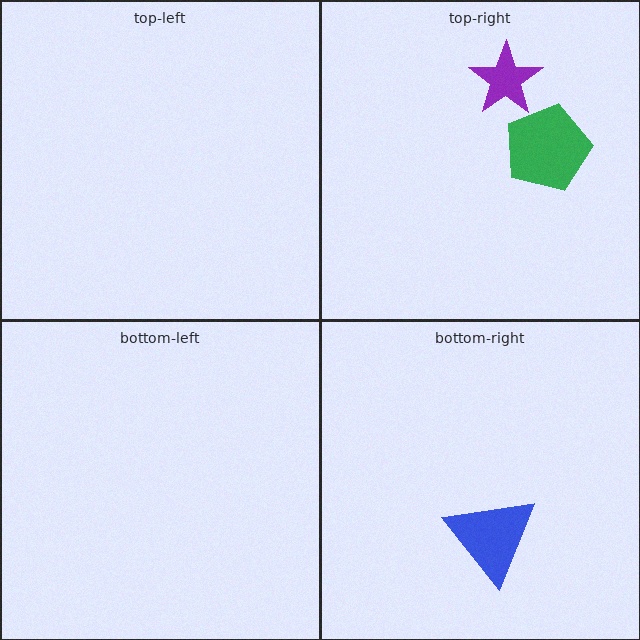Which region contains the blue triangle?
The bottom-right region.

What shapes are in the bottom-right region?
The blue triangle.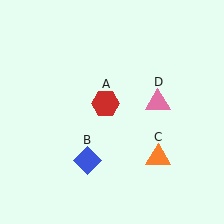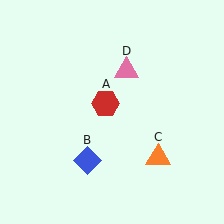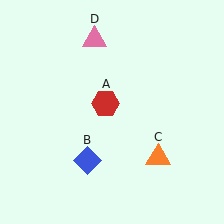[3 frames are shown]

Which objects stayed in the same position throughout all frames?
Red hexagon (object A) and blue diamond (object B) and orange triangle (object C) remained stationary.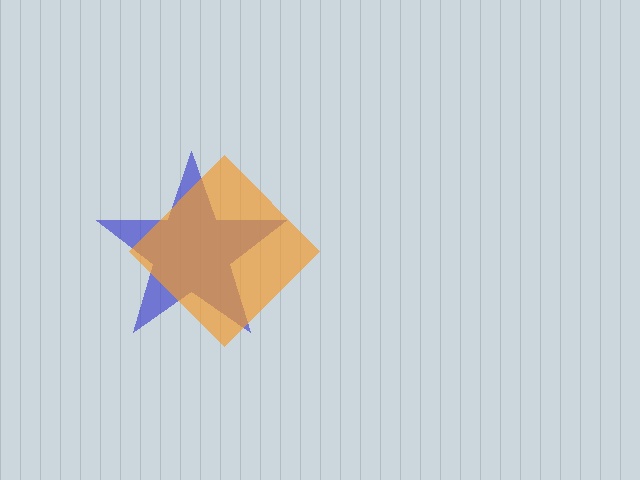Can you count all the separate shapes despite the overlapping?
Yes, there are 2 separate shapes.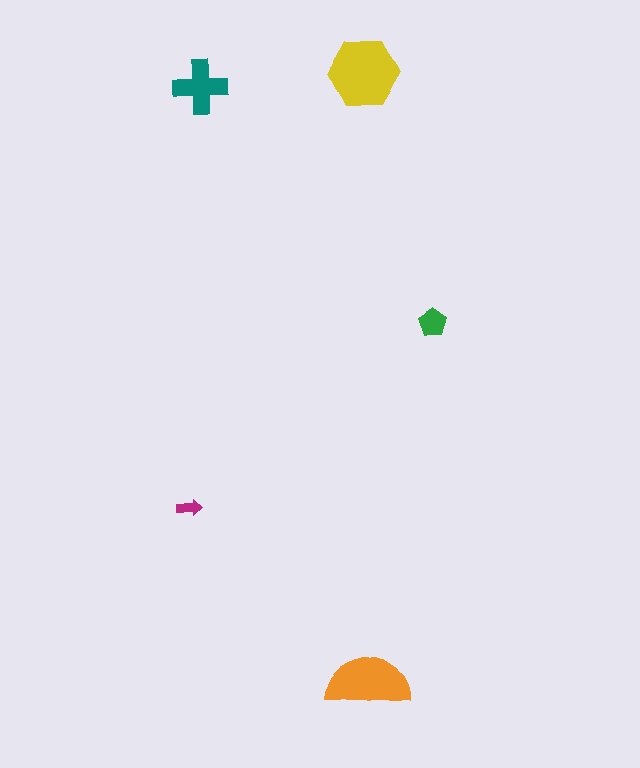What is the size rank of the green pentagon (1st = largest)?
4th.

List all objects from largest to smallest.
The yellow hexagon, the orange semicircle, the teal cross, the green pentagon, the magenta arrow.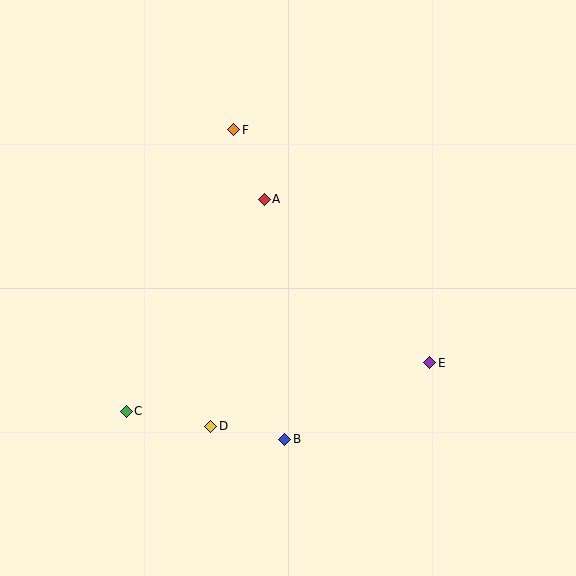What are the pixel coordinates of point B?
Point B is at (285, 439).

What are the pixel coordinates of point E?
Point E is at (430, 363).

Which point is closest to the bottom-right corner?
Point E is closest to the bottom-right corner.